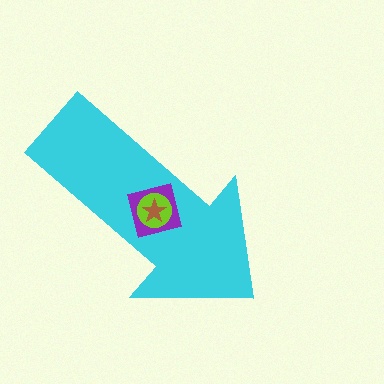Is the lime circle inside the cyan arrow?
Yes.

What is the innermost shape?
The brown star.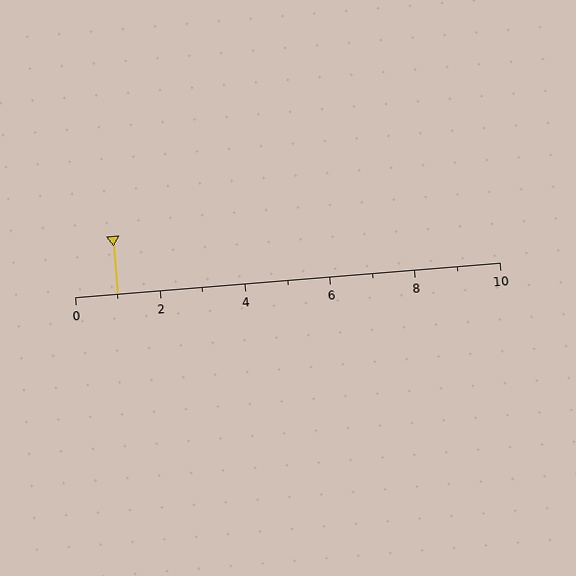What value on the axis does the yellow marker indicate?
The marker indicates approximately 1.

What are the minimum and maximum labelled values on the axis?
The axis runs from 0 to 10.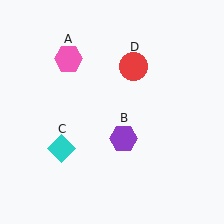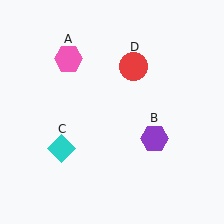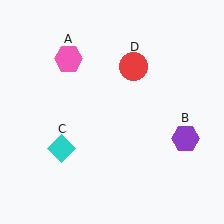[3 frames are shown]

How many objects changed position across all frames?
1 object changed position: purple hexagon (object B).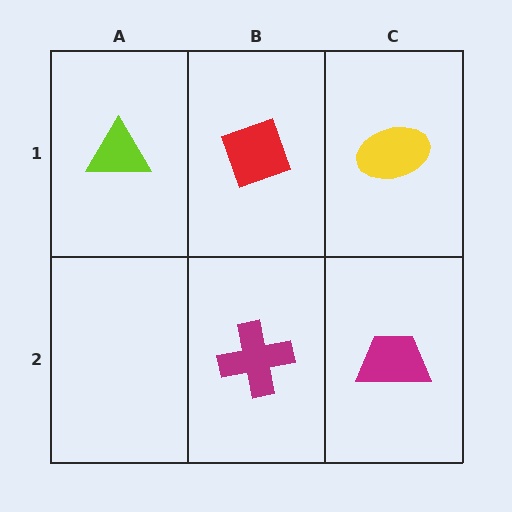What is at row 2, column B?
A magenta cross.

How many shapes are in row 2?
2 shapes.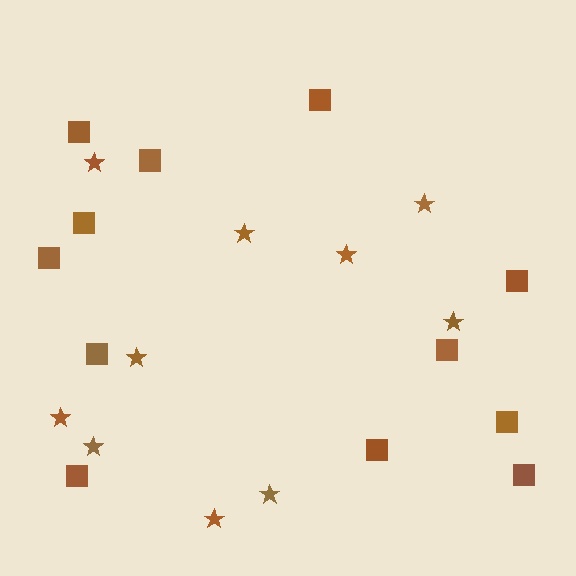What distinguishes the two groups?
There are 2 groups: one group of stars (10) and one group of squares (12).